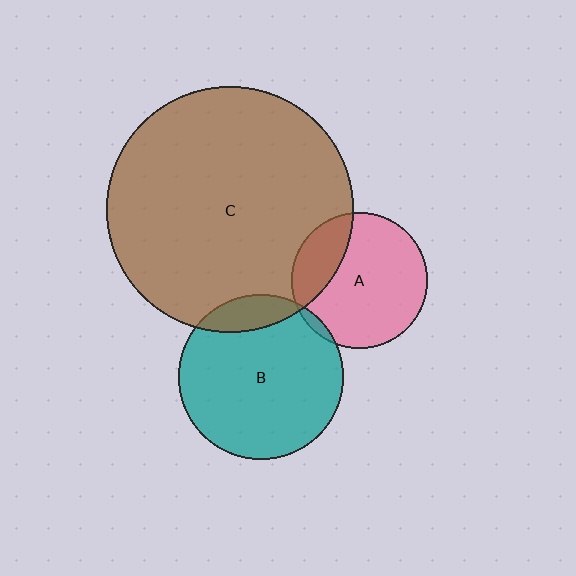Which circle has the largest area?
Circle C (brown).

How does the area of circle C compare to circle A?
Approximately 3.3 times.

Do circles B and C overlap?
Yes.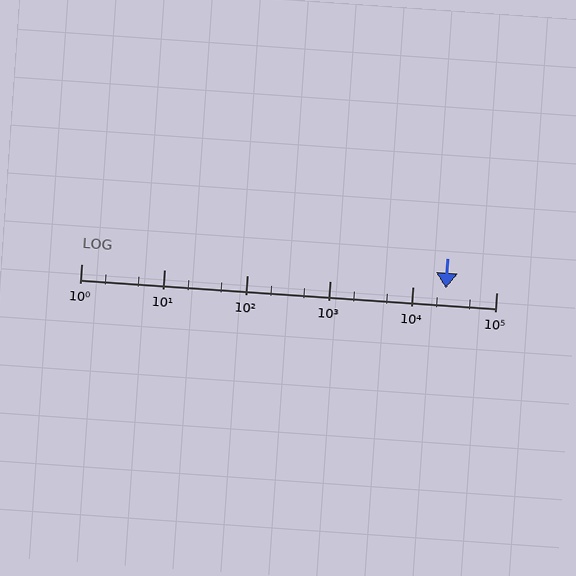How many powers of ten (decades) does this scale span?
The scale spans 5 decades, from 1 to 100000.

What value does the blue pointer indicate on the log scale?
The pointer indicates approximately 25000.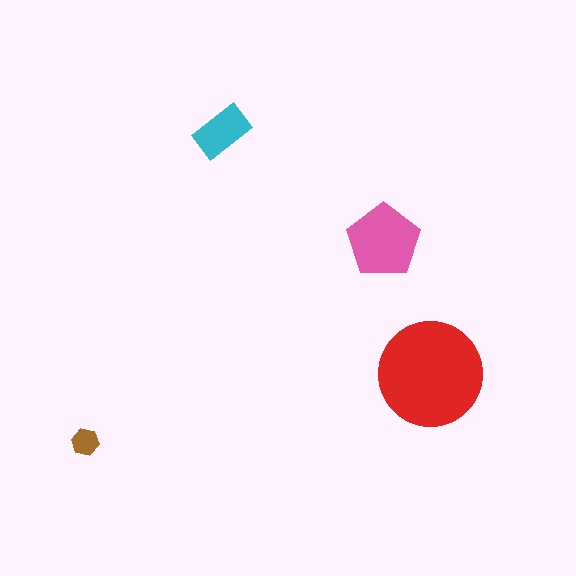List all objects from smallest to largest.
The brown hexagon, the cyan rectangle, the pink pentagon, the red circle.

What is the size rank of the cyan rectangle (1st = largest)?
3rd.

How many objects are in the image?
There are 4 objects in the image.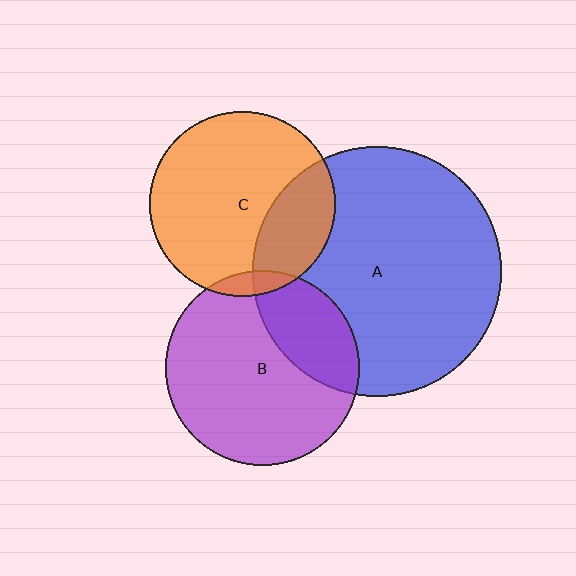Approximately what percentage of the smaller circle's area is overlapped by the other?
Approximately 25%.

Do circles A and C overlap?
Yes.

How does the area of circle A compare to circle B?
Approximately 1.6 times.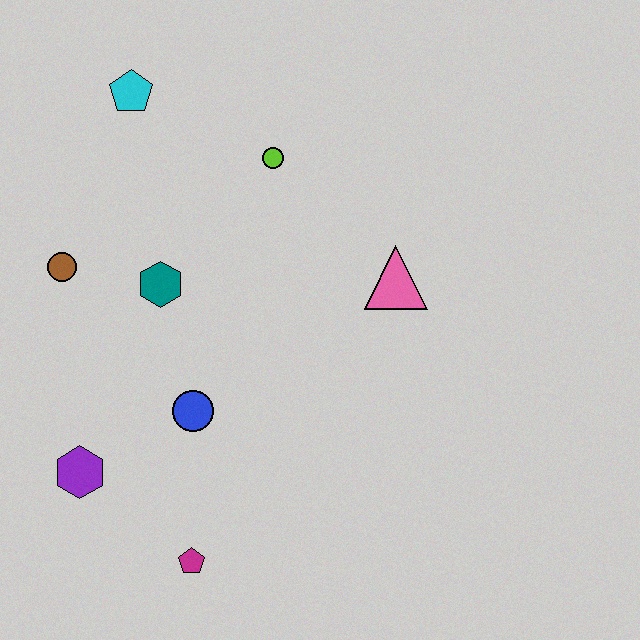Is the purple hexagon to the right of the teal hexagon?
No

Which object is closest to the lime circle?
The cyan pentagon is closest to the lime circle.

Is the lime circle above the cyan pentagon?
No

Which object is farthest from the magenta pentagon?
The cyan pentagon is farthest from the magenta pentagon.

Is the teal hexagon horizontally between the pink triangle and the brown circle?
Yes